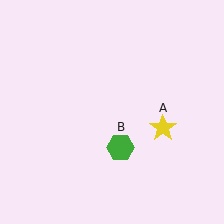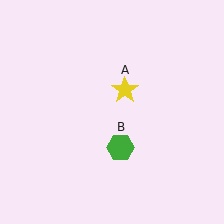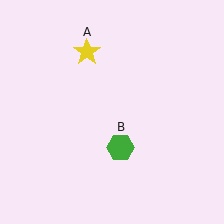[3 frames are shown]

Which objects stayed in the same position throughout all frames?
Green hexagon (object B) remained stationary.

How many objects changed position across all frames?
1 object changed position: yellow star (object A).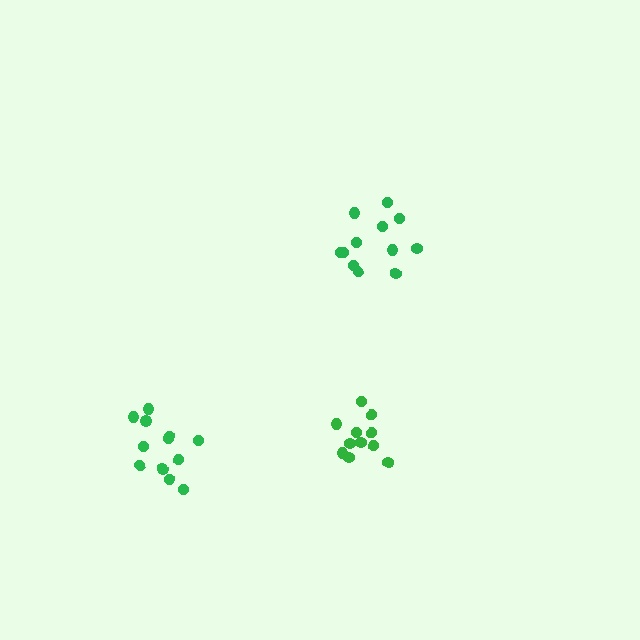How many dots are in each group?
Group 1: 12 dots, Group 2: 11 dots, Group 3: 12 dots (35 total).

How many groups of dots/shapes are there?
There are 3 groups.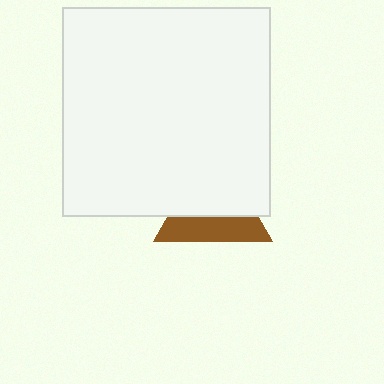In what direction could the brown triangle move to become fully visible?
The brown triangle could move down. That would shift it out from behind the white square entirely.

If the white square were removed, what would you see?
You would see the complete brown triangle.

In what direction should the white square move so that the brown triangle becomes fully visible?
The white square should move up. That is the shortest direction to clear the overlap and leave the brown triangle fully visible.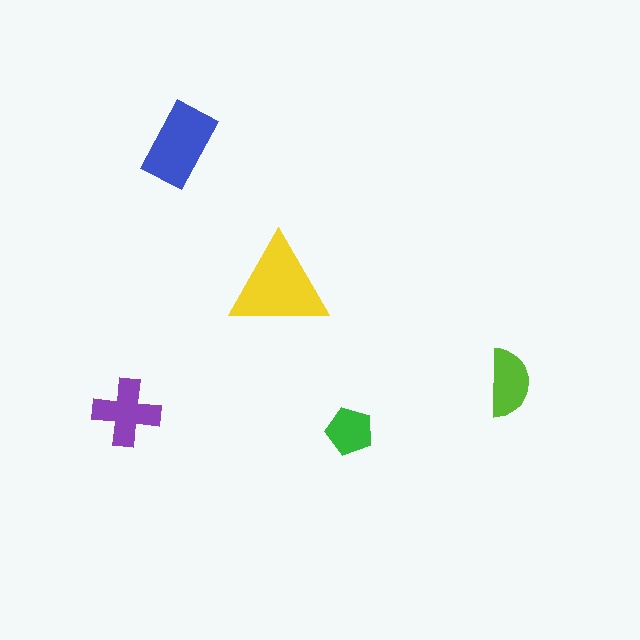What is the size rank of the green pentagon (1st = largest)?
5th.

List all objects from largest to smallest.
The yellow triangle, the blue rectangle, the purple cross, the lime semicircle, the green pentagon.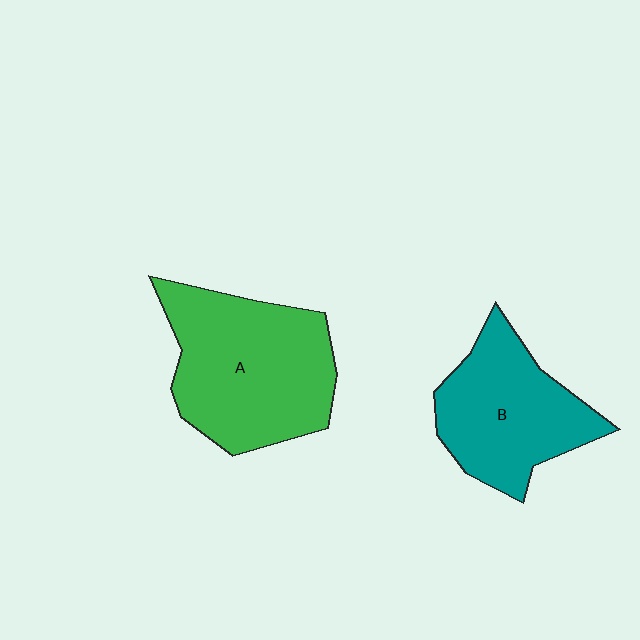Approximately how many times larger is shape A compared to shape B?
Approximately 1.3 times.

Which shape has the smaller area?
Shape B (teal).